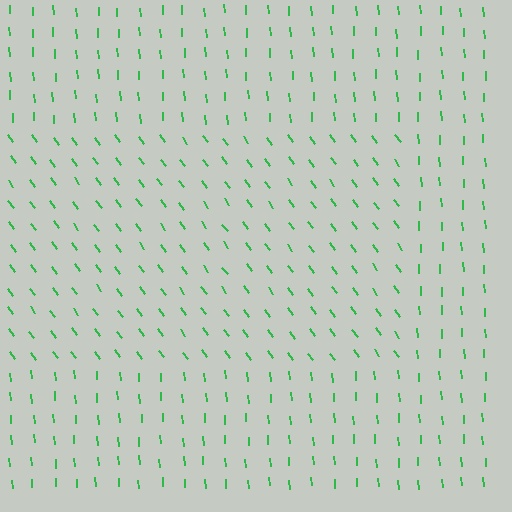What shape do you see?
I see a rectangle.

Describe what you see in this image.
The image is filled with small green line segments. A rectangle region in the image has lines oriented differently from the surrounding lines, creating a visible texture boundary.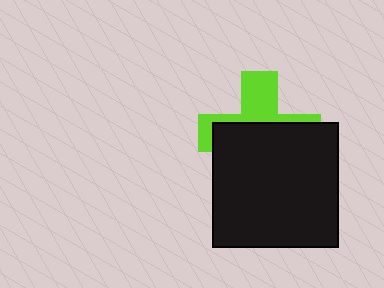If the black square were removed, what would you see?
You would see the complete lime cross.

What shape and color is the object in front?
The object in front is a black square.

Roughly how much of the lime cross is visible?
A small part of it is visible (roughly 38%).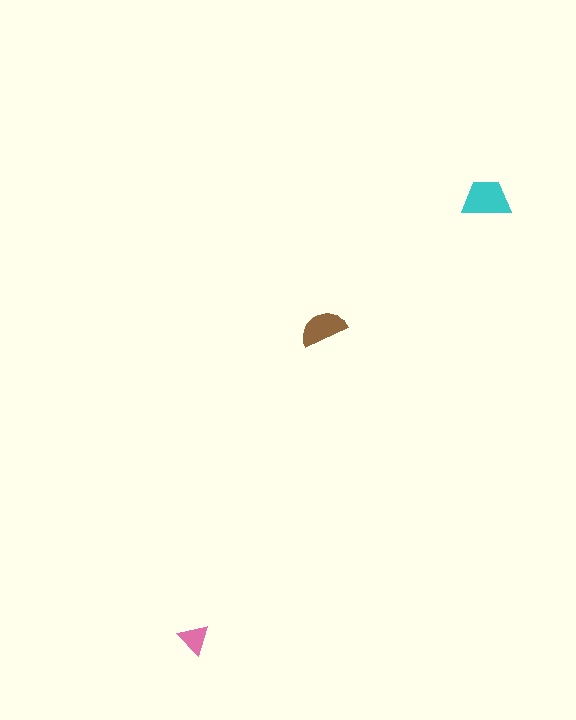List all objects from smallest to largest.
The pink triangle, the brown semicircle, the cyan trapezoid.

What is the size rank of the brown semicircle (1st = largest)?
2nd.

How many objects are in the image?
There are 3 objects in the image.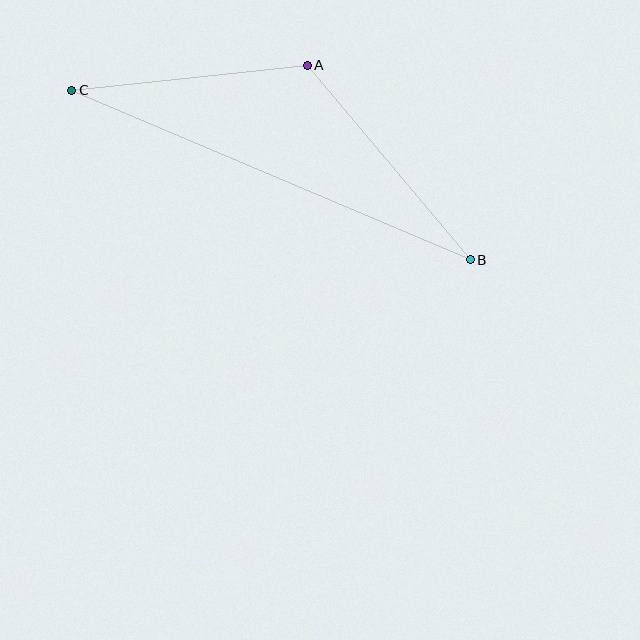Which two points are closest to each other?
Points A and C are closest to each other.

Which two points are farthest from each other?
Points B and C are farthest from each other.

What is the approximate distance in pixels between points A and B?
The distance between A and B is approximately 254 pixels.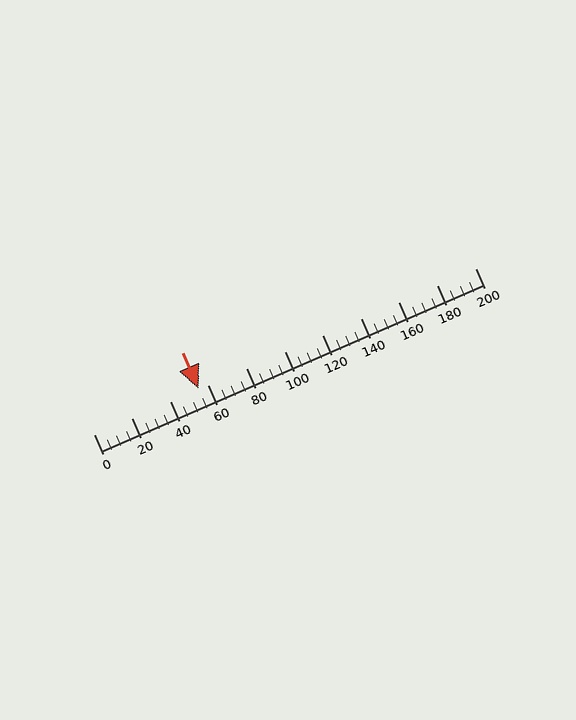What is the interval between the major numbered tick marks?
The major tick marks are spaced 20 units apart.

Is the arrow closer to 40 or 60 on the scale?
The arrow is closer to 60.